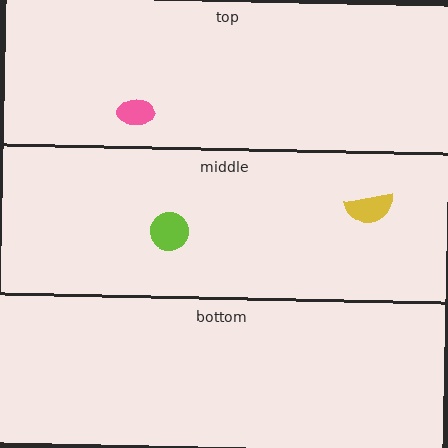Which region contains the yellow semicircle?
The middle region.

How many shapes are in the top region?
1.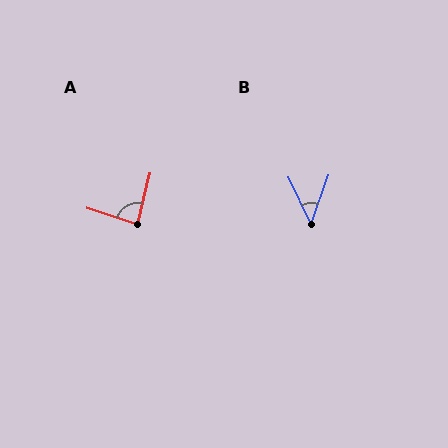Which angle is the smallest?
B, at approximately 45 degrees.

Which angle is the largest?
A, at approximately 86 degrees.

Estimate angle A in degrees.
Approximately 86 degrees.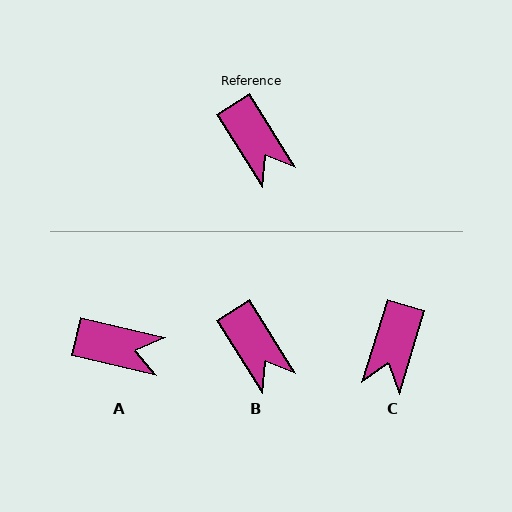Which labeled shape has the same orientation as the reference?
B.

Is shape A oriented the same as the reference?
No, it is off by about 45 degrees.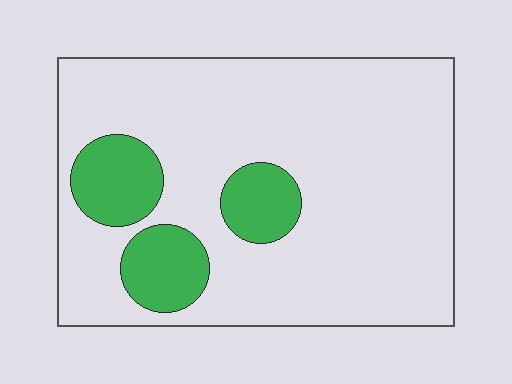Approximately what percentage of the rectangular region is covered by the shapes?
Approximately 15%.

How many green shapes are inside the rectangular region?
3.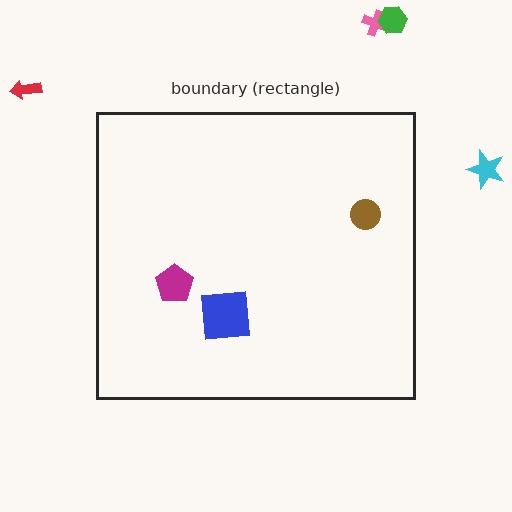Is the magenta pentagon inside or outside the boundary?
Inside.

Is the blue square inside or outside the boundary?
Inside.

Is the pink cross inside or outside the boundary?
Outside.